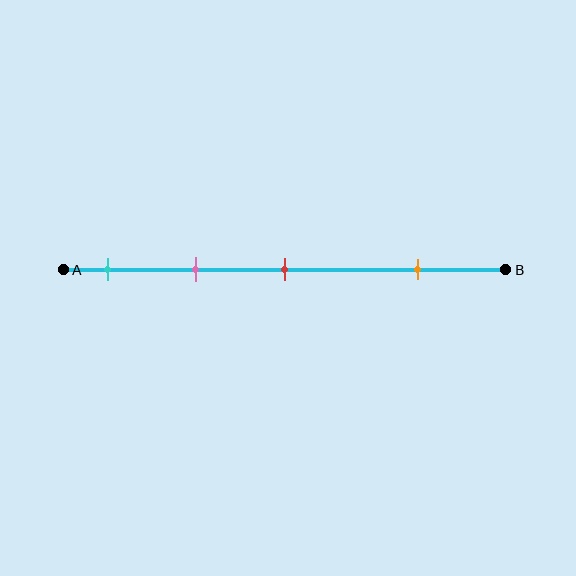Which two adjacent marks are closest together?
The cyan and pink marks are the closest adjacent pair.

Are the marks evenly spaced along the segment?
No, the marks are not evenly spaced.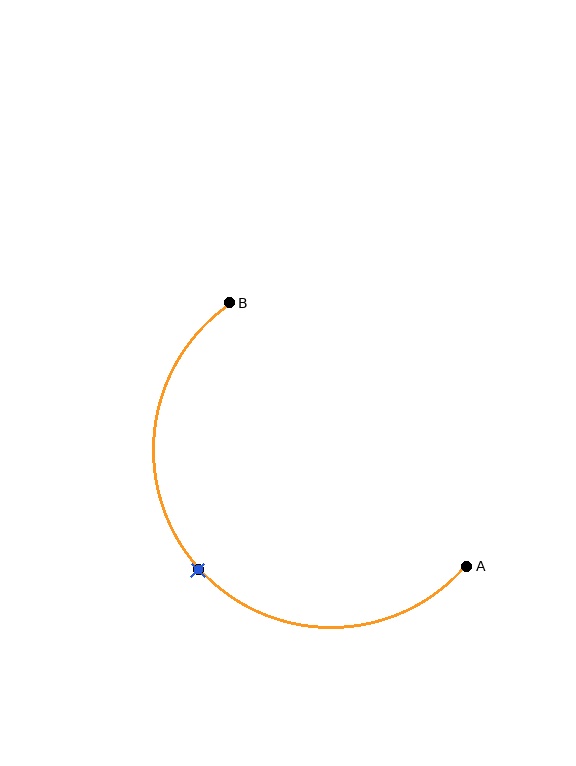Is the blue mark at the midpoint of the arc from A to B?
Yes. The blue mark lies on the arc at equal arc-length from both A and B — it is the arc midpoint.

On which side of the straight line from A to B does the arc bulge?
The arc bulges below and to the left of the straight line connecting A and B.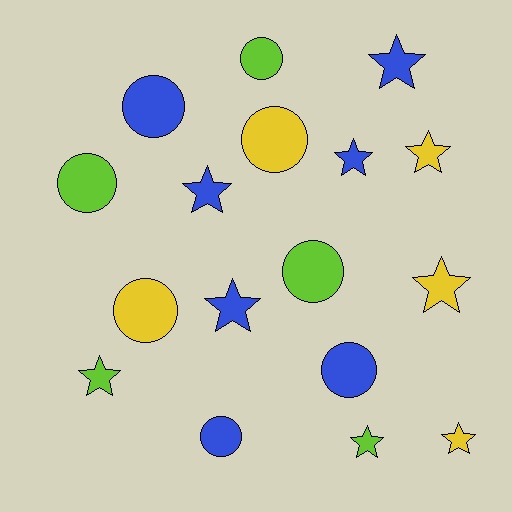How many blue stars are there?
There are 4 blue stars.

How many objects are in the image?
There are 17 objects.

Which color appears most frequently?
Blue, with 7 objects.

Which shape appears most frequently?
Star, with 9 objects.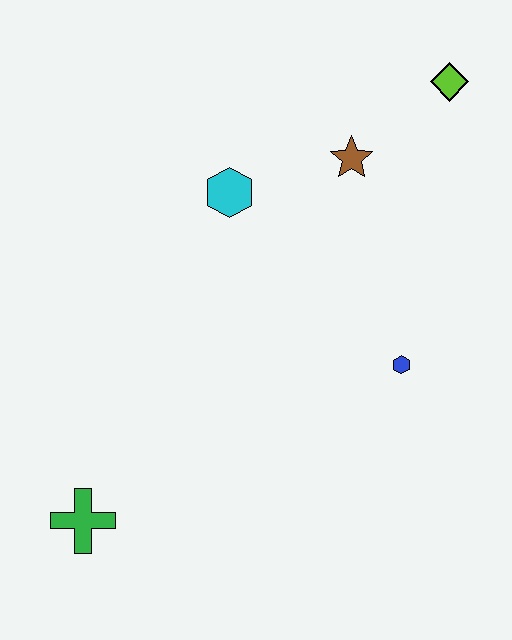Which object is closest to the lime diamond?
The brown star is closest to the lime diamond.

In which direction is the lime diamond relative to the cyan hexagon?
The lime diamond is to the right of the cyan hexagon.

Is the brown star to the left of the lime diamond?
Yes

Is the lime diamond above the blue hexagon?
Yes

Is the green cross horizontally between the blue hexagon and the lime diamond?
No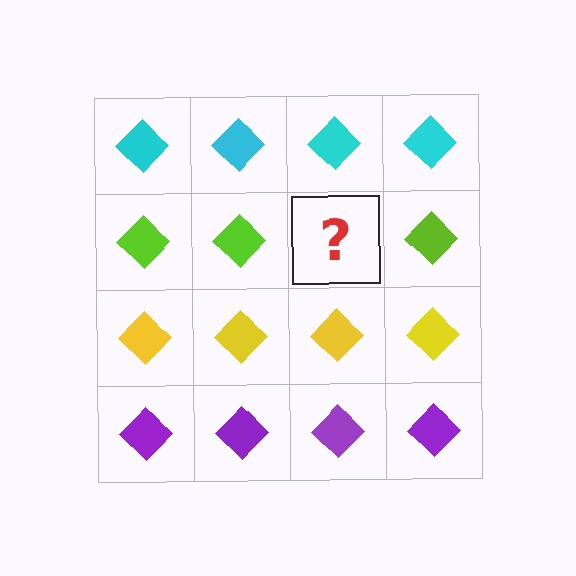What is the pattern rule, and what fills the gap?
The rule is that each row has a consistent color. The gap should be filled with a lime diamond.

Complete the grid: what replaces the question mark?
The question mark should be replaced with a lime diamond.